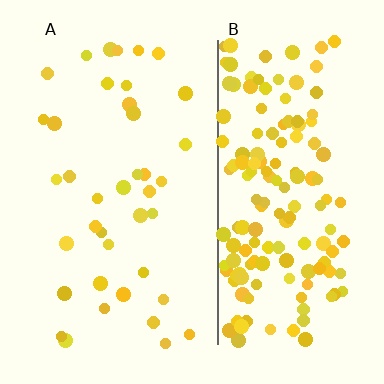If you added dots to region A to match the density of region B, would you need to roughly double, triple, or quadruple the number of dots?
Approximately quadruple.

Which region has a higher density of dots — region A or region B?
B (the right).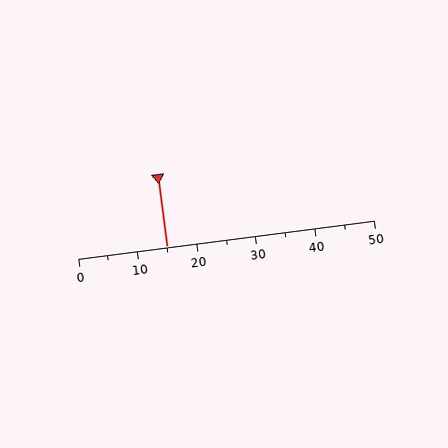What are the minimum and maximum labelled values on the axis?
The axis runs from 0 to 50.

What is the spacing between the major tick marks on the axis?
The major ticks are spaced 10 apart.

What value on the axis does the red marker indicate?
The marker indicates approximately 15.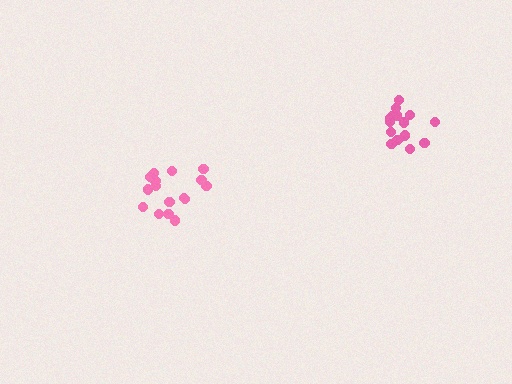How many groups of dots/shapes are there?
There are 2 groups.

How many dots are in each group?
Group 1: 15 dots, Group 2: 16 dots (31 total).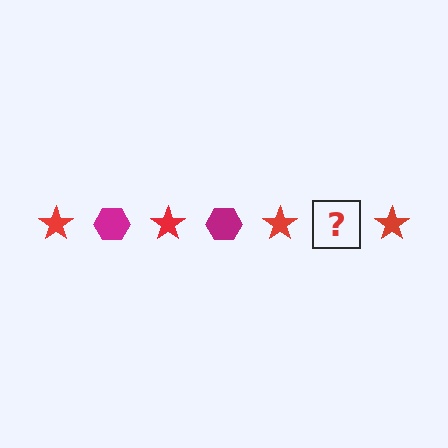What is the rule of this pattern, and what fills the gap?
The rule is that the pattern alternates between red star and magenta hexagon. The gap should be filled with a magenta hexagon.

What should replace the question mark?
The question mark should be replaced with a magenta hexagon.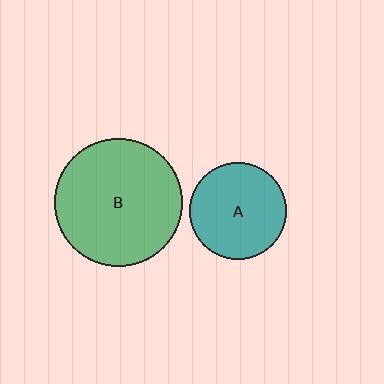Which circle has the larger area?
Circle B (green).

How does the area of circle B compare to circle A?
Approximately 1.7 times.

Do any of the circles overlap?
No, none of the circles overlap.